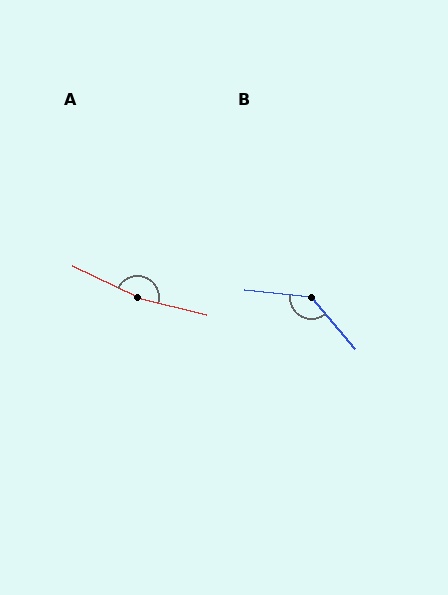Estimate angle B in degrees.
Approximately 137 degrees.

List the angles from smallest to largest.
B (137°), A (168°).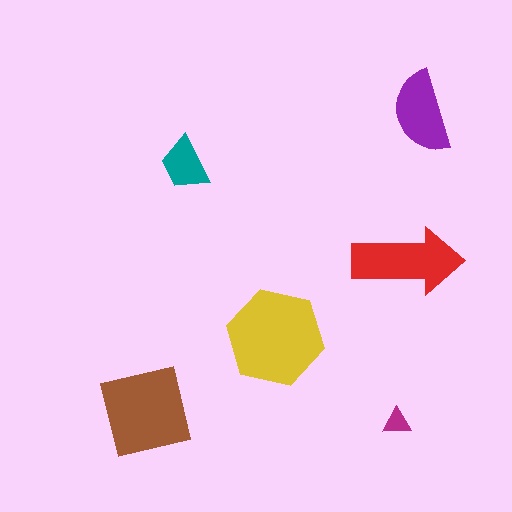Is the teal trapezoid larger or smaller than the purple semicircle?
Smaller.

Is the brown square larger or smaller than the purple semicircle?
Larger.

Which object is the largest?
The yellow hexagon.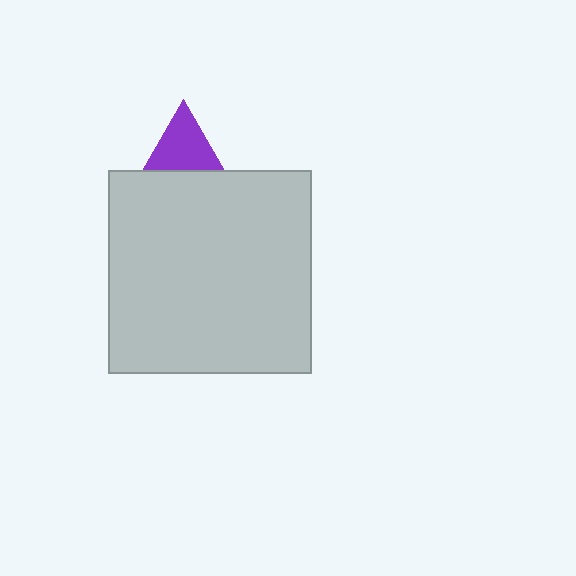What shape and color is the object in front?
The object in front is a light gray square.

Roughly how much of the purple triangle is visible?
About half of it is visible (roughly 49%).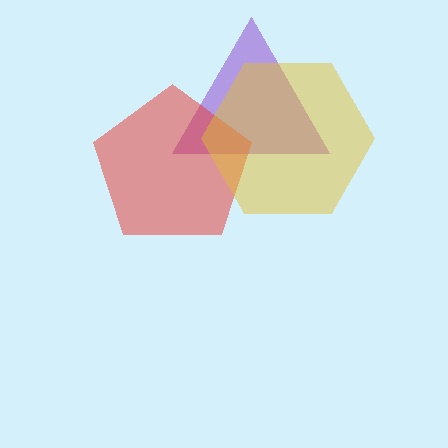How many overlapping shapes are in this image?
There are 3 overlapping shapes in the image.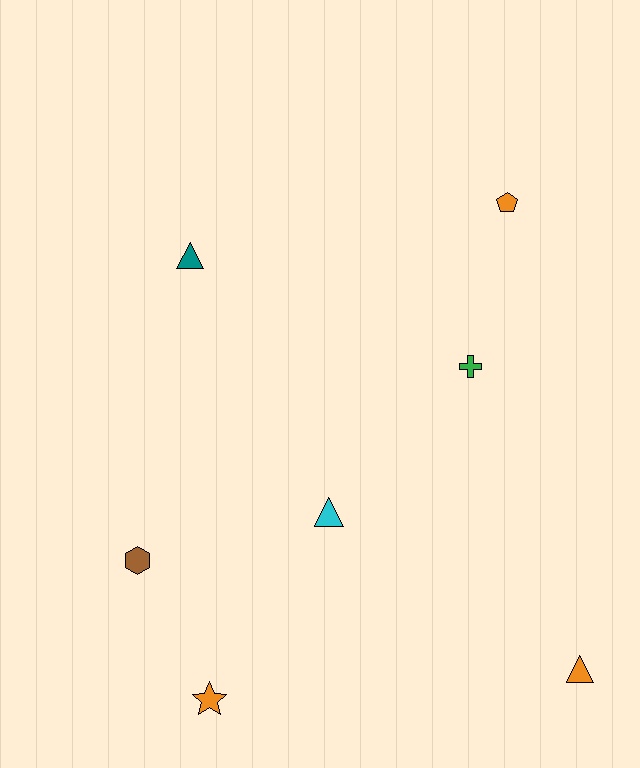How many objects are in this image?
There are 7 objects.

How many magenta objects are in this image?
There are no magenta objects.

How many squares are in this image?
There are no squares.